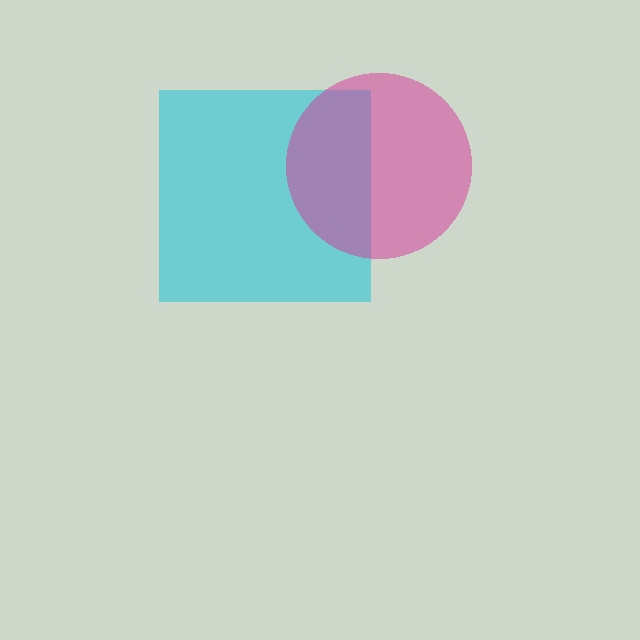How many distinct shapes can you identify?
There are 2 distinct shapes: a cyan square, a magenta circle.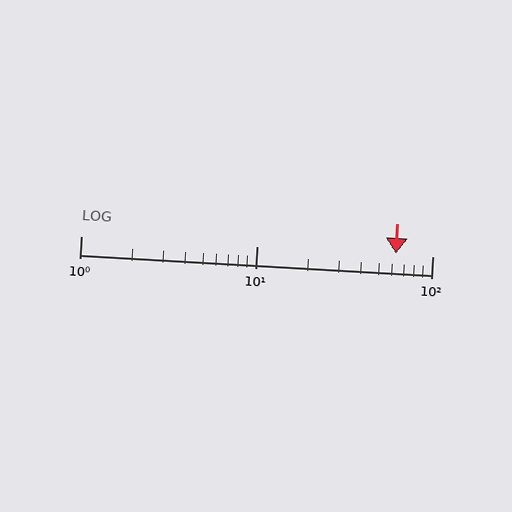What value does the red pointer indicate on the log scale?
The pointer indicates approximately 62.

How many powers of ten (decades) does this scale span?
The scale spans 2 decades, from 1 to 100.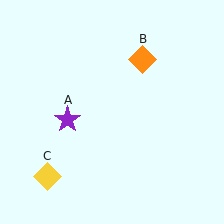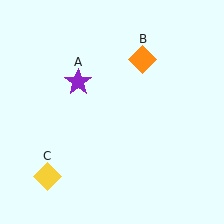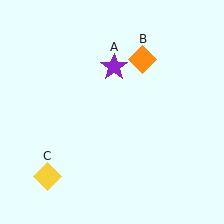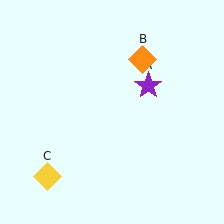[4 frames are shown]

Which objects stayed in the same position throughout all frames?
Orange diamond (object B) and yellow diamond (object C) remained stationary.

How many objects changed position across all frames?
1 object changed position: purple star (object A).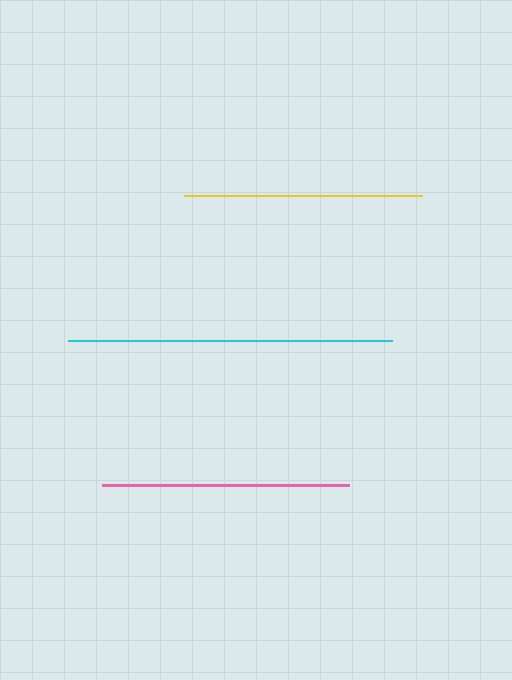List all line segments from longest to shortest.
From longest to shortest: cyan, pink, yellow.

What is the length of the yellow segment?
The yellow segment is approximately 238 pixels long.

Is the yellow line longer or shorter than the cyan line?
The cyan line is longer than the yellow line.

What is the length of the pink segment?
The pink segment is approximately 247 pixels long.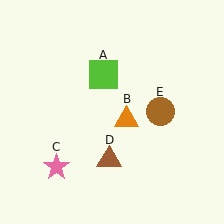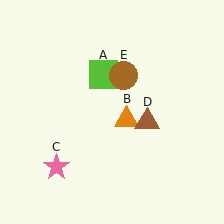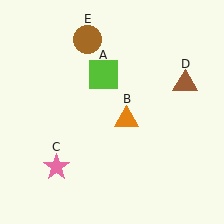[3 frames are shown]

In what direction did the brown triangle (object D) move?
The brown triangle (object D) moved up and to the right.